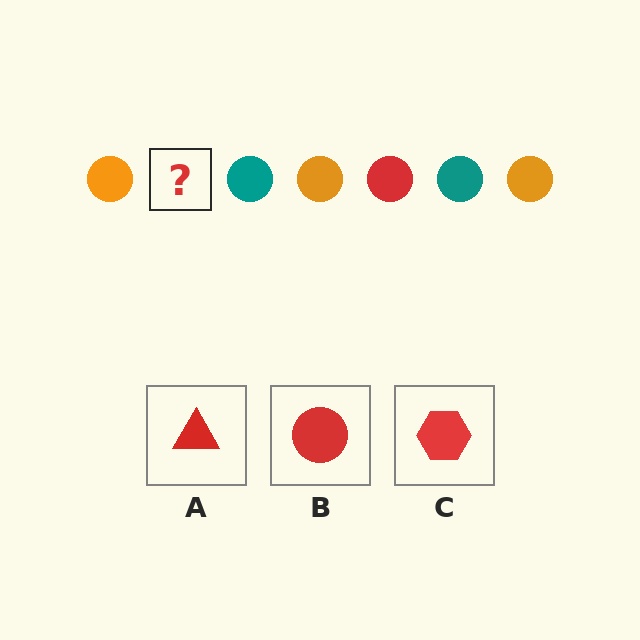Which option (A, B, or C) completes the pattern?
B.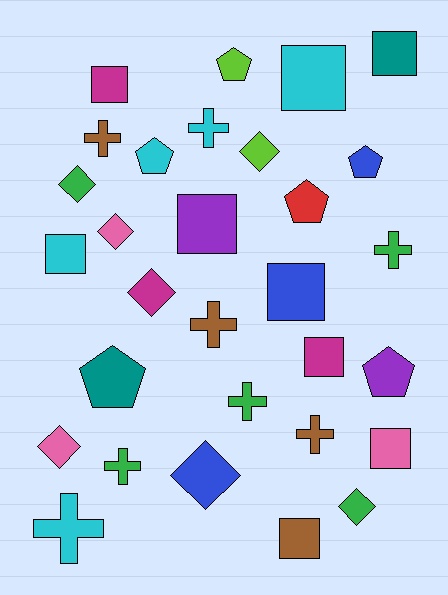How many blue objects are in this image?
There are 3 blue objects.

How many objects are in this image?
There are 30 objects.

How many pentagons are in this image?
There are 6 pentagons.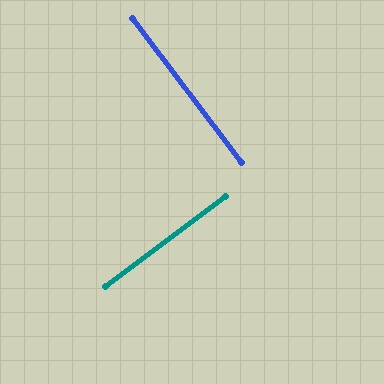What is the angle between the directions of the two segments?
Approximately 89 degrees.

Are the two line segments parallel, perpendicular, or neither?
Perpendicular — they meet at approximately 89°.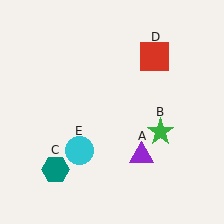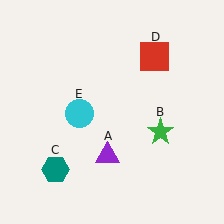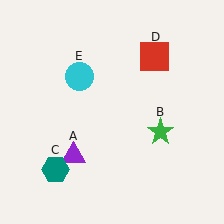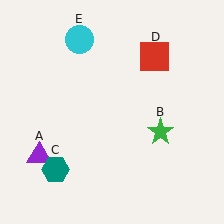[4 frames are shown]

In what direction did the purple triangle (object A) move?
The purple triangle (object A) moved left.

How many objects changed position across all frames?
2 objects changed position: purple triangle (object A), cyan circle (object E).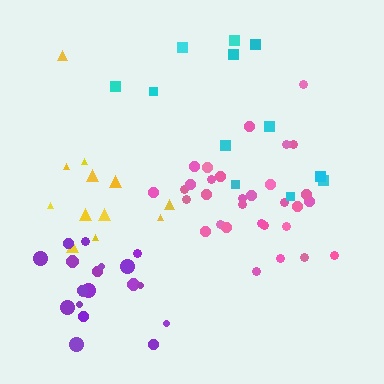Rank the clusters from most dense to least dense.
pink, purple, yellow, cyan.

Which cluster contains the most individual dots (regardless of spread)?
Pink (31).